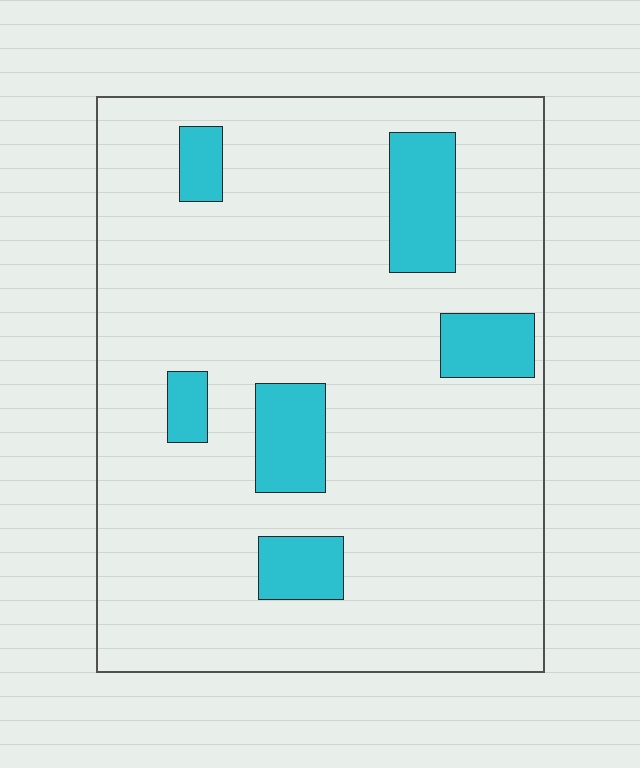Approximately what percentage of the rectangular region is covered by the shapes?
Approximately 15%.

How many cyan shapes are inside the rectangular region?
6.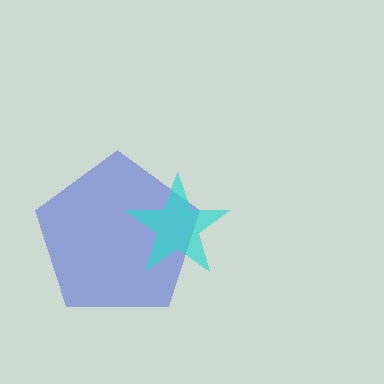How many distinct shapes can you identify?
There are 2 distinct shapes: a blue pentagon, a cyan star.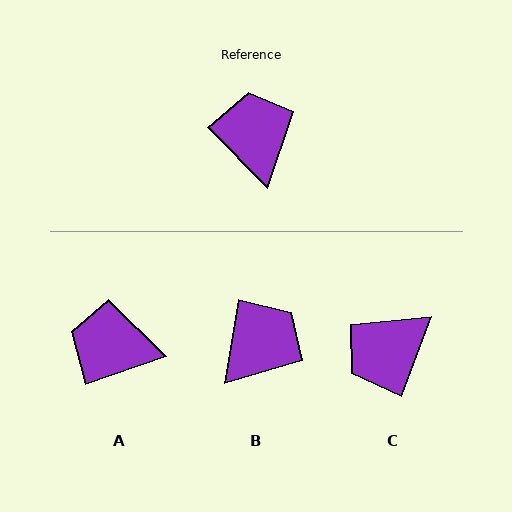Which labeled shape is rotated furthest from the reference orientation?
C, about 114 degrees away.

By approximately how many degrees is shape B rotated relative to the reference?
Approximately 55 degrees clockwise.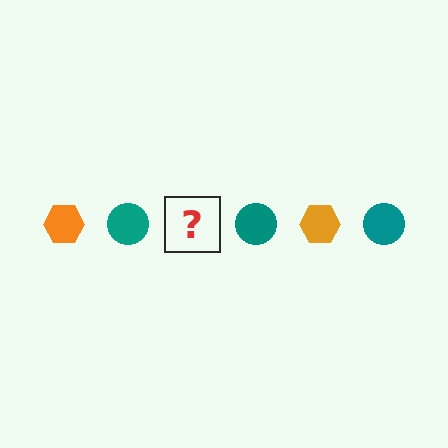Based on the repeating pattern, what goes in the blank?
The blank should be an orange hexagon.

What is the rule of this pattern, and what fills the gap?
The rule is that the pattern alternates between orange hexagon and teal circle. The gap should be filled with an orange hexagon.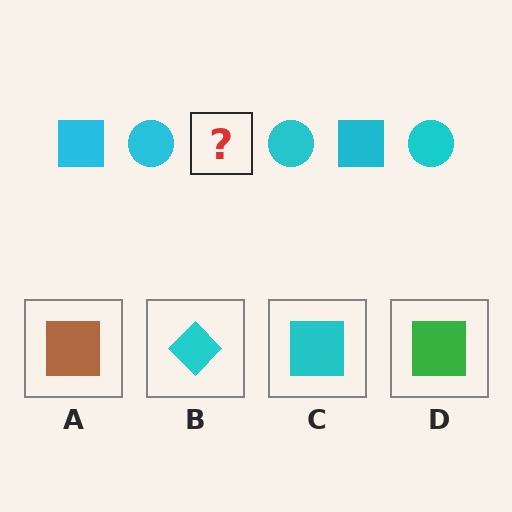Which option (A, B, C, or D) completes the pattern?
C.